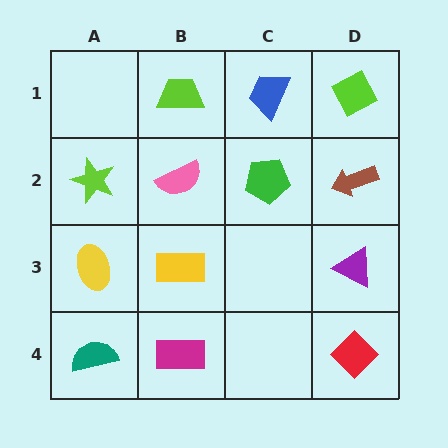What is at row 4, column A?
A teal semicircle.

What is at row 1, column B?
A lime trapezoid.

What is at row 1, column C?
A blue trapezoid.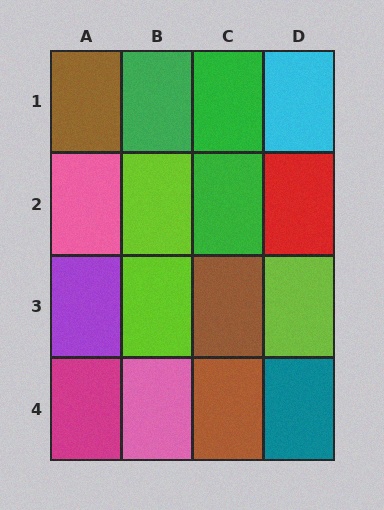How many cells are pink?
2 cells are pink.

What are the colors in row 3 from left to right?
Purple, lime, brown, lime.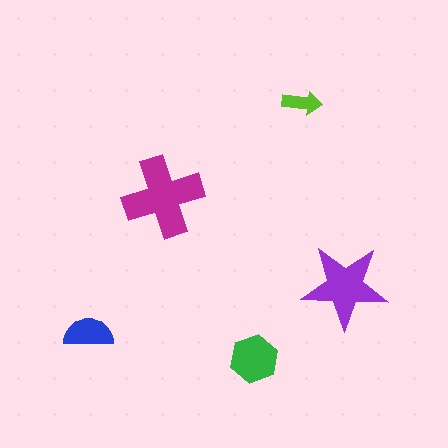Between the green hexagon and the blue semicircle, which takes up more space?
The green hexagon.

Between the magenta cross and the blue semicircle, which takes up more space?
The magenta cross.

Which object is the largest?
The magenta cross.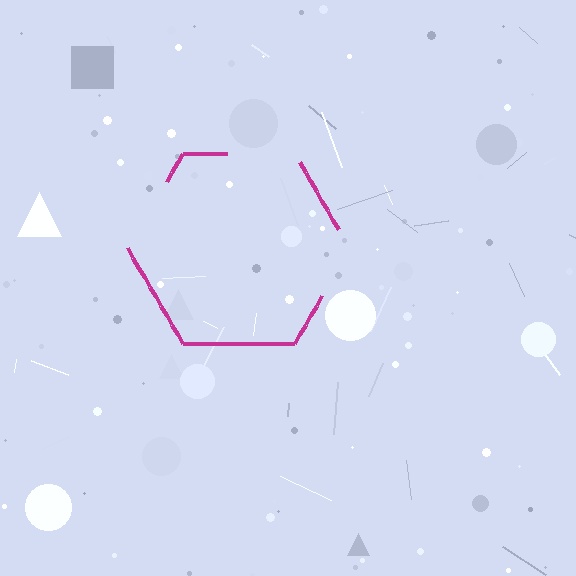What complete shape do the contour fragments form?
The contour fragments form a hexagon.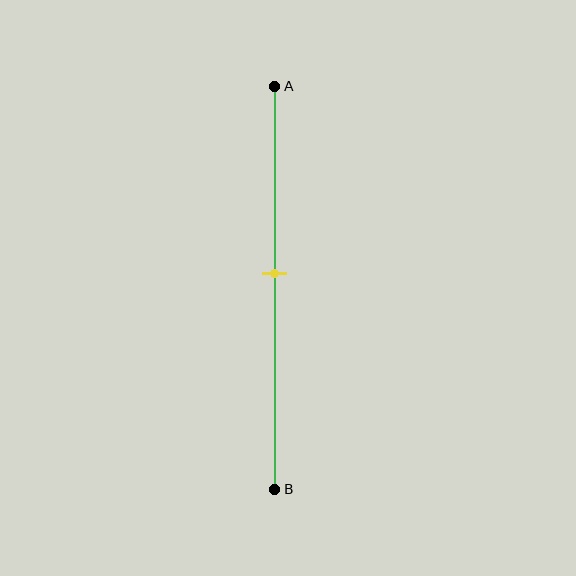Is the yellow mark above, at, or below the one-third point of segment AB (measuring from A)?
The yellow mark is below the one-third point of segment AB.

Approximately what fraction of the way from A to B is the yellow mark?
The yellow mark is approximately 45% of the way from A to B.